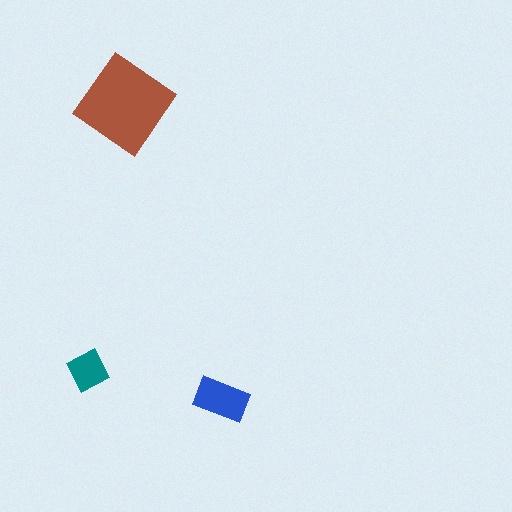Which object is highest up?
The brown diamond is topmost.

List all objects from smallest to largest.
The teal diamond, the blue rectangle, the brown diamond.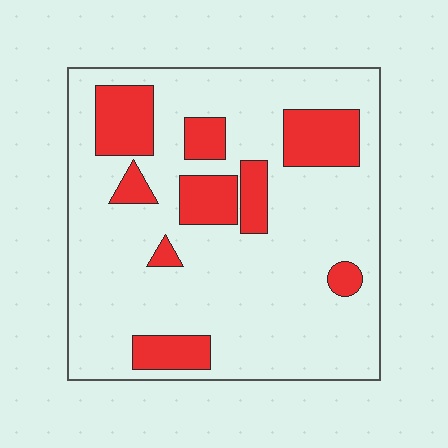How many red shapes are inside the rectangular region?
9.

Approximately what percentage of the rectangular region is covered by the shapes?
Approximately 20%.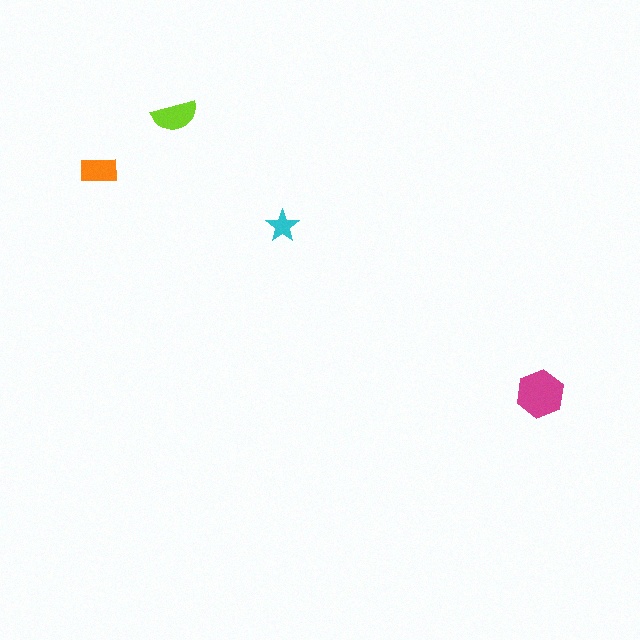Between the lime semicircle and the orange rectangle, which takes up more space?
The lime semicircle.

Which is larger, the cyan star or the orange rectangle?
The orange rectangle.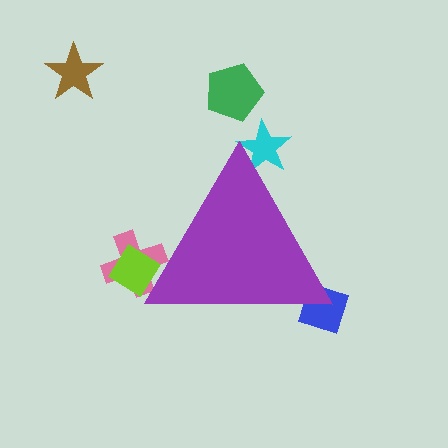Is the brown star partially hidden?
No, the brown star is fully visible.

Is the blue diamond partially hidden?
Yes, the blue diamond is partially hidden behind the purple triangle.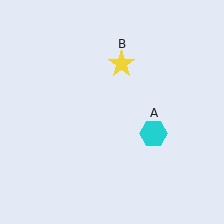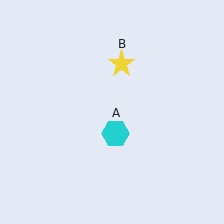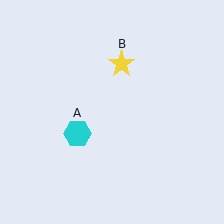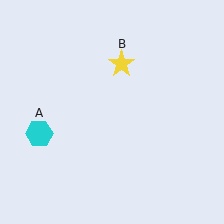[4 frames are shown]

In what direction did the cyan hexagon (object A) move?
The cyan hexagon (object A) moved left.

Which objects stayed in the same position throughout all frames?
Yellow star (object B) remained stationary.